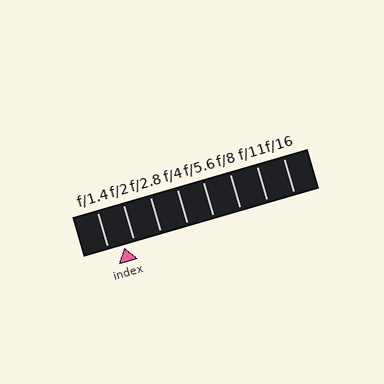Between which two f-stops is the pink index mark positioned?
The index mark is between f/1.4 and f/2.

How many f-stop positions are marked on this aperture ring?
There are 8 f-stop positions marked.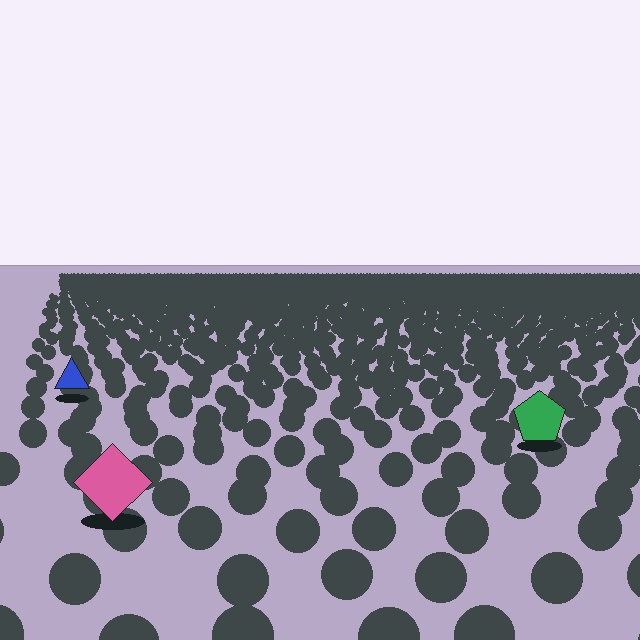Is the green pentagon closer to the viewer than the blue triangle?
Yes. The green pentagon is closer — you can tell from the texture gradient: the ground texture is coarser near it.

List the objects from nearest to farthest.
From nearest to farthest: the pink diamond, the green pentagon, the blue triangle.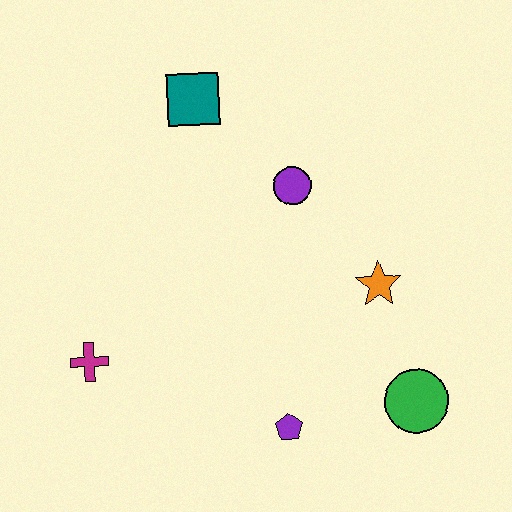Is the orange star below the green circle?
No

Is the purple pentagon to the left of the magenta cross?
No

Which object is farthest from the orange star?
The magenta cross is farthest from the orange star.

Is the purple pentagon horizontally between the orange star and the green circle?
No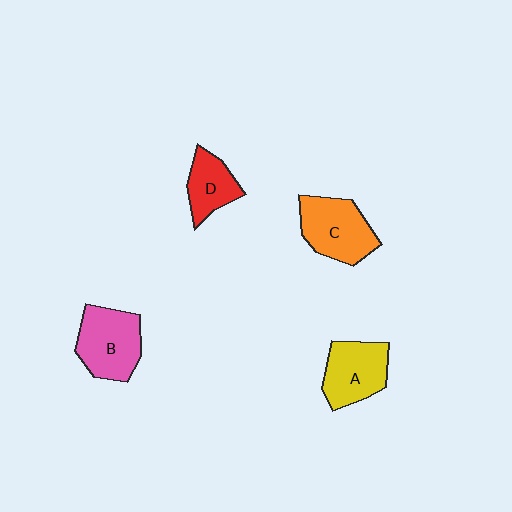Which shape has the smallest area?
Shape D (red).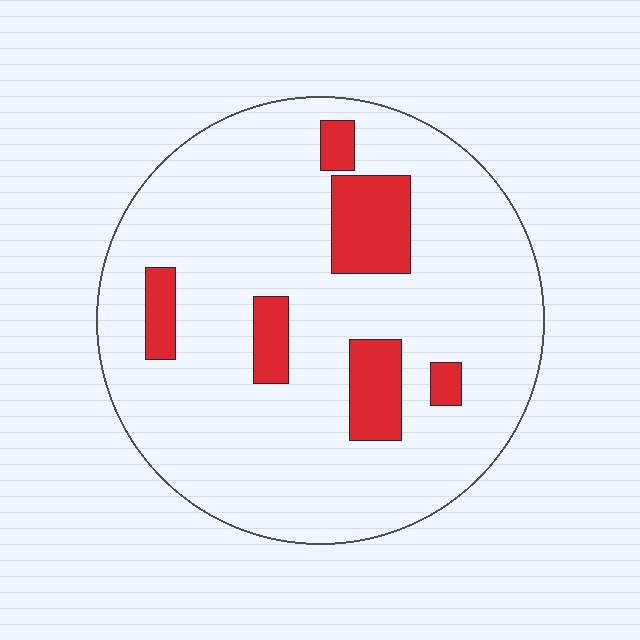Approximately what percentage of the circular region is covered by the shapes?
Approximately 15%.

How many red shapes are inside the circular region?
6.